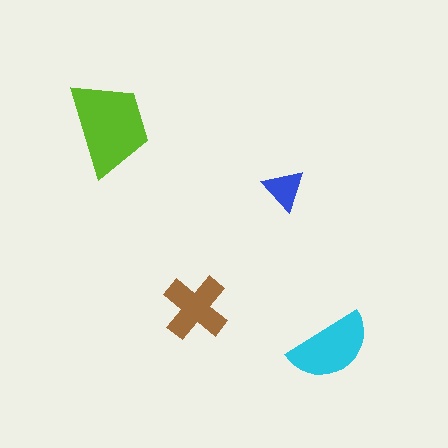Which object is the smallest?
The blue triangle.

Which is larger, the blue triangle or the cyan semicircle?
The cyan semicircle.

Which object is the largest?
The lime trapezoid.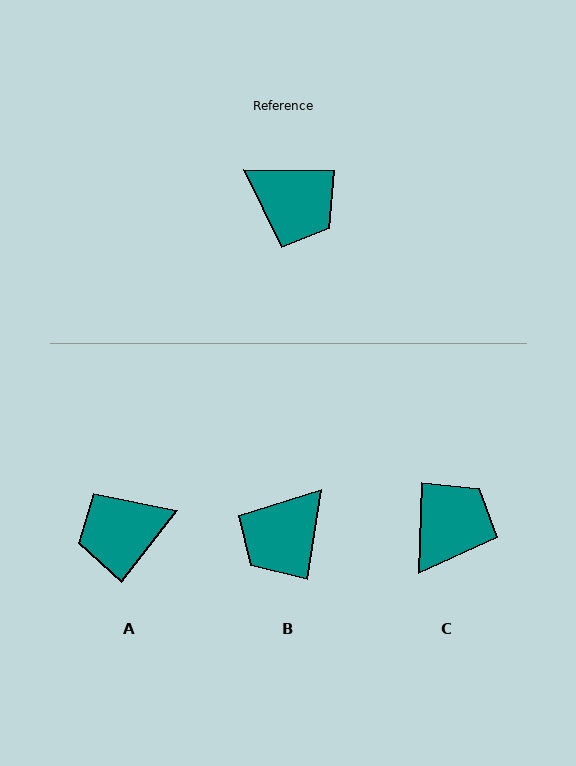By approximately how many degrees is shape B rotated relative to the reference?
Approximately 99 degrees clockwise.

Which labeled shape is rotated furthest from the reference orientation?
A, about 128 degrees away.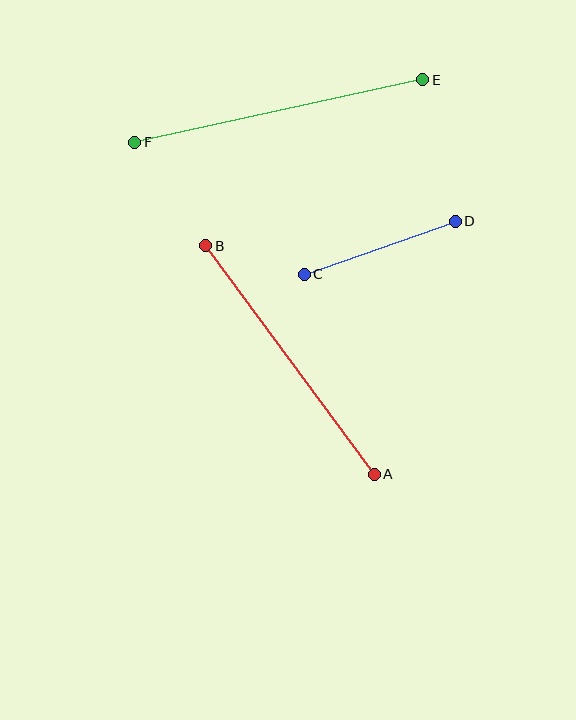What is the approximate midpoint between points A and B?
The midpoint is at approximately (290, 360) pixels.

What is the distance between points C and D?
The distance is approximately 160 pixels.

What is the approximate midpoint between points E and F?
The midpoint is at approximately (279, 111) pixels.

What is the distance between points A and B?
The distance is approximately 284 pixels.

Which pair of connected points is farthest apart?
Points E and F are farthest apart.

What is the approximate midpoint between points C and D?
The midpoint is at approximately (380, 248) pixels.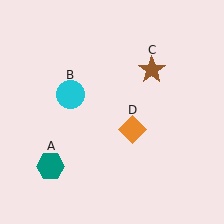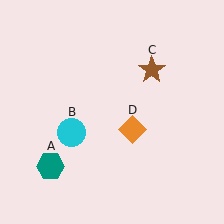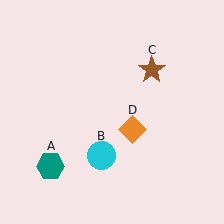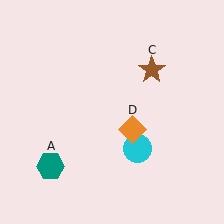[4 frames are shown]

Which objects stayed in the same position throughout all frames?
Teal hexagon (object A) and brown star (object C) and orange diamond (object D) remained stationary.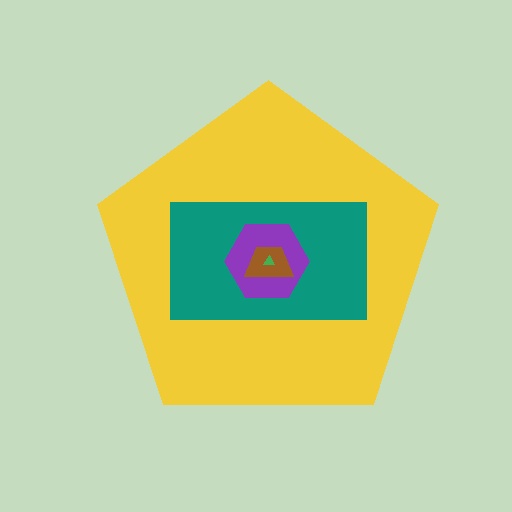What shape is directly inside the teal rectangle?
The purple hexagon.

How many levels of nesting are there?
5.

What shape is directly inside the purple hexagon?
The brown trapezoid.